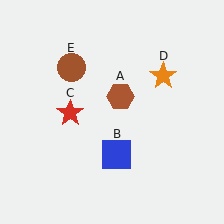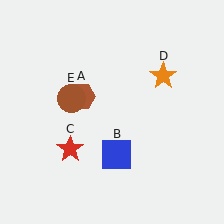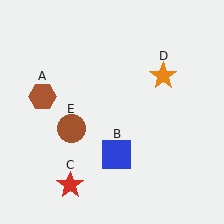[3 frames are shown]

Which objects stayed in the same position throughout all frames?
Blue square (object B) and orange star (object D) remained stationary.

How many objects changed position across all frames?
3 objects changed position: brown hexagon (object A), red star (object C), brown circle (object E).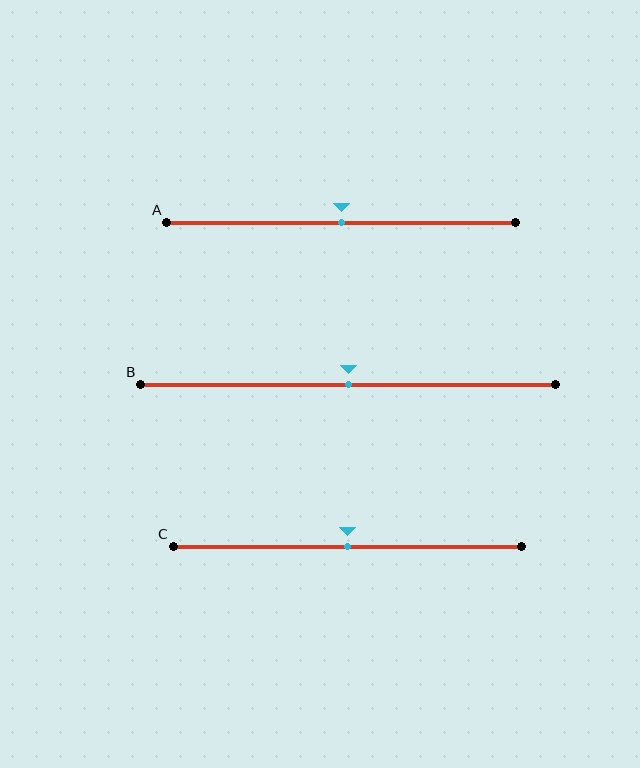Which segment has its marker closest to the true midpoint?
Segment A has its marker closest to the true midpoint.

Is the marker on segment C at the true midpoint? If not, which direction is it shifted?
Yes, the marker on segment C is at the true midpoint.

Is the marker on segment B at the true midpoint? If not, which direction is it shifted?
Yes, the marker on segment B is at the true midpoint.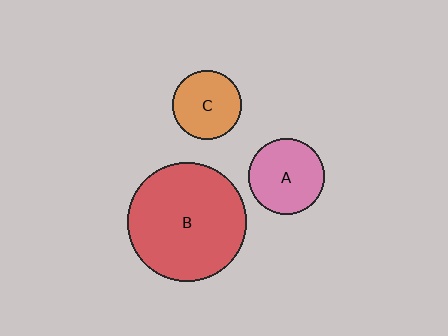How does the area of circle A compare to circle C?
Approximately 1.2 times.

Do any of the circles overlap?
No, none of the circles overlap.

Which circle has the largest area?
Circle B (red).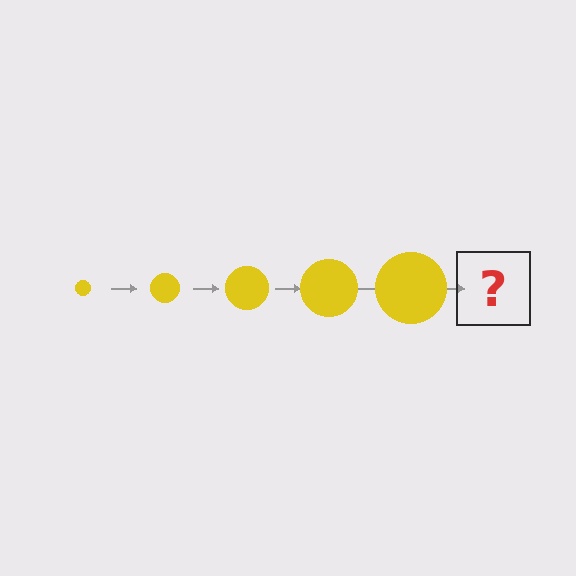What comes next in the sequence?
The next element should be a yellow circle, larger than the previous one.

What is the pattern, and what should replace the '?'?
The pattern is that the circle gets progressively larger each step. The '?' should be a yellow circle, larger than the previous one.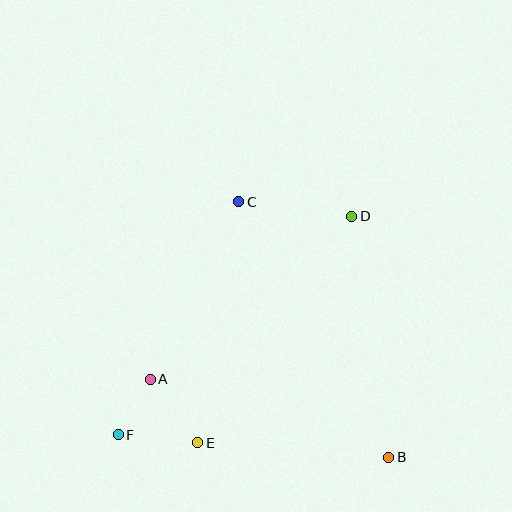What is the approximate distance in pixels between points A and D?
The distance between A and D is approximately 259 pixels.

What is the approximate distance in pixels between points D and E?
The distance between D and E is approximately 273 pixels.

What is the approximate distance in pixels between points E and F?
The distance between E and F is approximately 80 pixels.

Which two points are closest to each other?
Points A and F are closest to each other.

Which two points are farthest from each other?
Points D and F are farthest from each other.